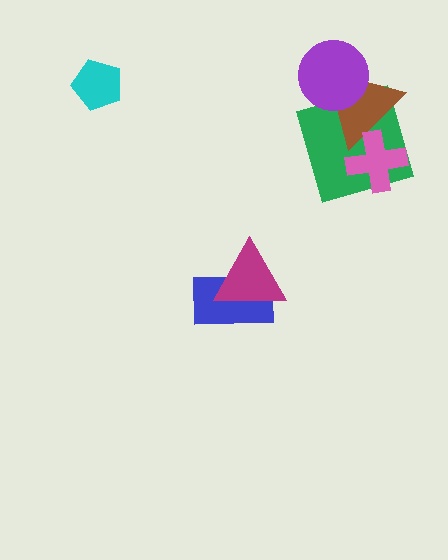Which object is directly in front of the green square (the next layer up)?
The brown triangle is directly in front of the green square.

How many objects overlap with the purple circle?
2 objects overlap with the purple circle.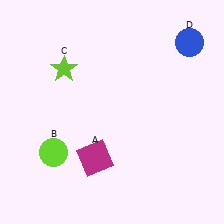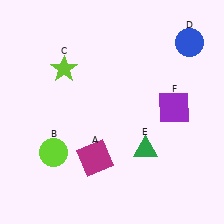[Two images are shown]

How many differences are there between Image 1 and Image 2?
There are 2 differences between the two images.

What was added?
A green triangle (E), a purple square (F) were added in Image 2.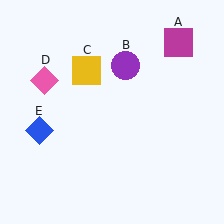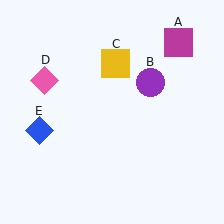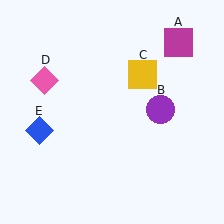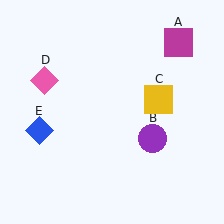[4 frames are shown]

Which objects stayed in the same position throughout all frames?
Magenta square (object A) and pink diamond (object D) and blue diamond (object E) remained stationary.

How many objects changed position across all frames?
2 objects changed position: purple circle (object B), yellow square (object C).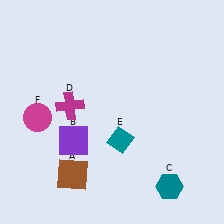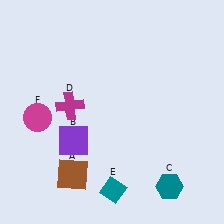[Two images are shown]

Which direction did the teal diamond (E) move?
The teal diamond (E) moved down.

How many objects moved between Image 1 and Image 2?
1 object moved between the two images.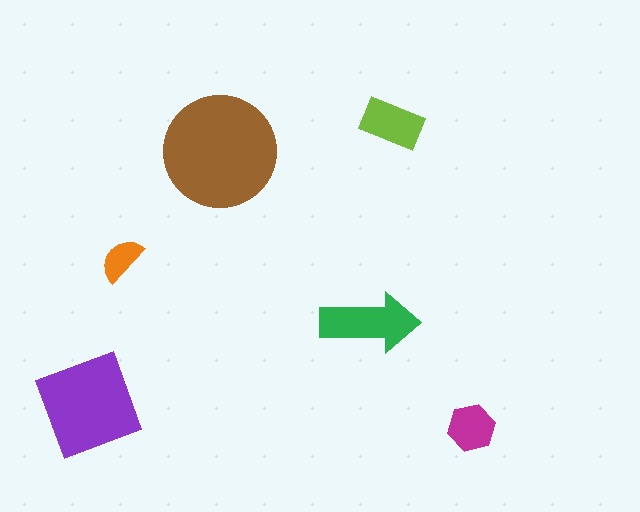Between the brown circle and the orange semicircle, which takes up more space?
The brown circle.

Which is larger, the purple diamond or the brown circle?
The brown circle.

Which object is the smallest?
The orange semicircle.